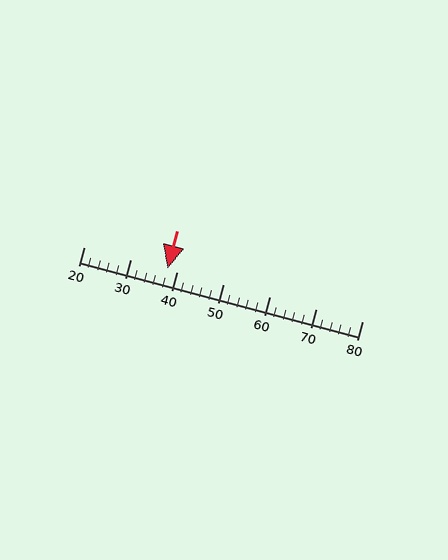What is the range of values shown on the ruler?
The ruler shows values from 20 to 80.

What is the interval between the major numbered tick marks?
The major tick marks are spaced 10 units apart.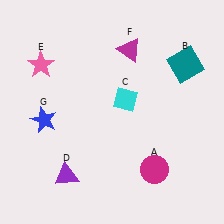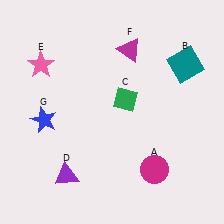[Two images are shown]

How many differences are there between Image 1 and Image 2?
There is 1 difference between the two images.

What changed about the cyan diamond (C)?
In Image 1, C is cyan. In Image 2, it changed to green.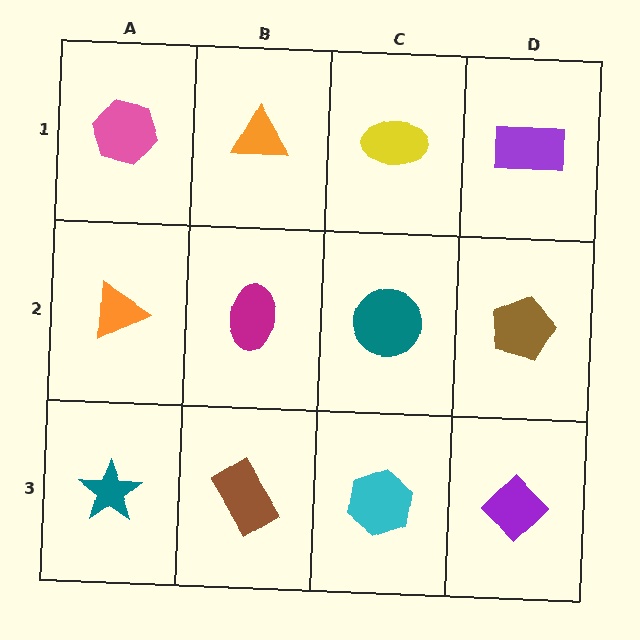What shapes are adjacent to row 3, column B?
A magenta ellipse (row 2, column B), a teal star (row 3, column A), a cyan hexagon (row 3, column C).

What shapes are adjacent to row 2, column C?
A yellow ellipse (row 1, column C), a cyan hexagon (row 3, column C), a magenta ellipse (row 2, column B), a brown pentagon (row 2, column D).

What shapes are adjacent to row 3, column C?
A teal circle (row 2, column C), a brown rectangle (row 3, column B), a purple diamond (row 3, column D).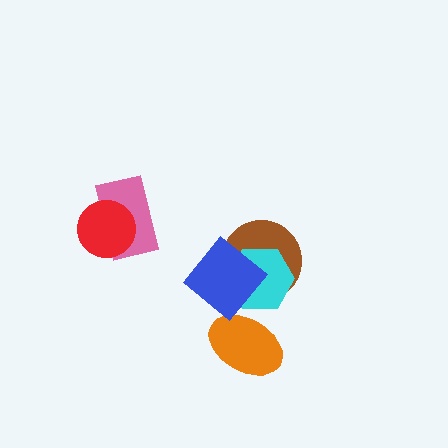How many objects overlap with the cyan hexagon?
2 objects overlap with the cyan hexagon.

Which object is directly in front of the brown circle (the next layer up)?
The cyan hexagon is directly in front of the brown circle.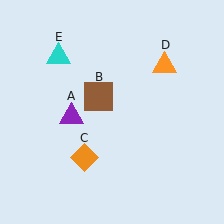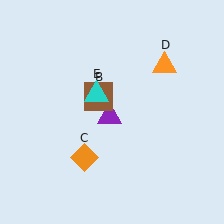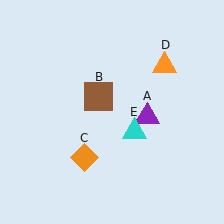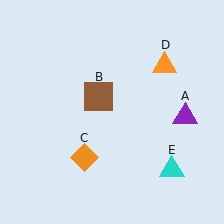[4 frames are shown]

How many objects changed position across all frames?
2 objects changed position: purple triangle (object A), cyan triangle (object E).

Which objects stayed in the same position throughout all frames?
Brown square (object B) and orange diamond (object C) and orange triangle (object D) remained stationary.